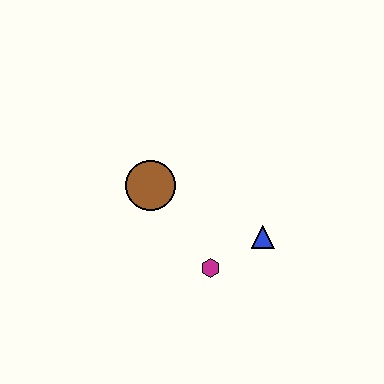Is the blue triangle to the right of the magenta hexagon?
Yes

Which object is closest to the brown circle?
The magenta hexagon is closest to the brown circle.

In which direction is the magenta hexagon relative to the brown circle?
The magenta hexagon is below the brown circle.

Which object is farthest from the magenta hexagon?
The brown circle is farthest from the magenta hexagon.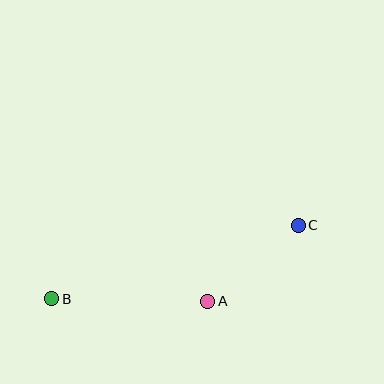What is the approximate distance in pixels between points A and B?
The distance between A and B is approximately 156 pixels.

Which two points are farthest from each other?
Points B and C are farthest from each other.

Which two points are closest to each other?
Points A and C are closest to each other.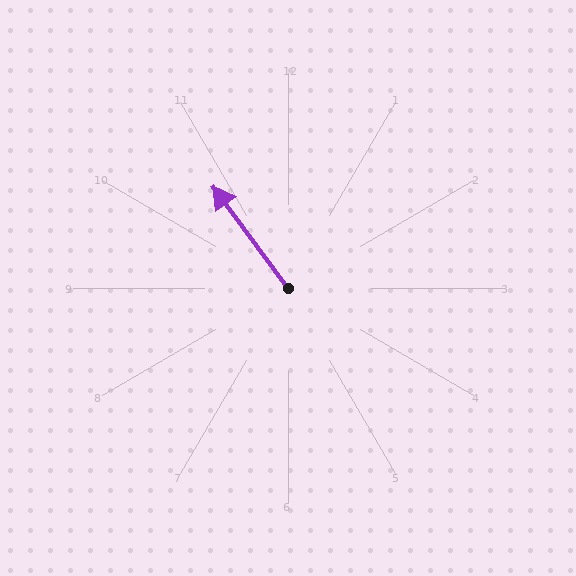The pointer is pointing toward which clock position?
Roughly 11 o'clock.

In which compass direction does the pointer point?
Northwest.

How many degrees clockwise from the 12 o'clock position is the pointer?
Approximately 324 degrees.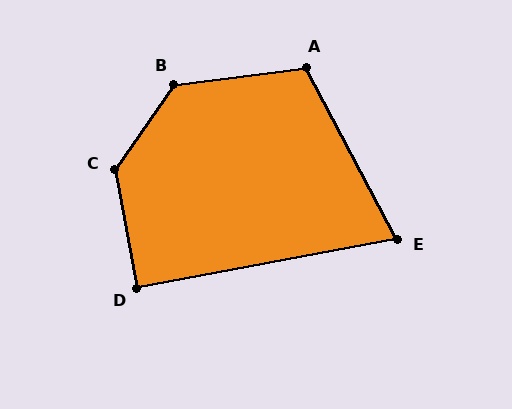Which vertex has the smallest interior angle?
E, at approximately 73 degrees.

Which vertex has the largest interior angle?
C, at approximately 135 degrees.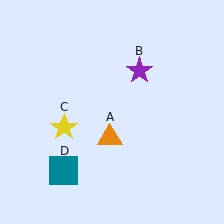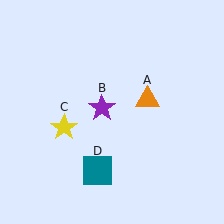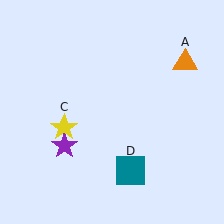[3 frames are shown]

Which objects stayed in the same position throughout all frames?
Yellow star (object C) remained stationary.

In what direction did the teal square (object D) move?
The teal square (object D) moved right.